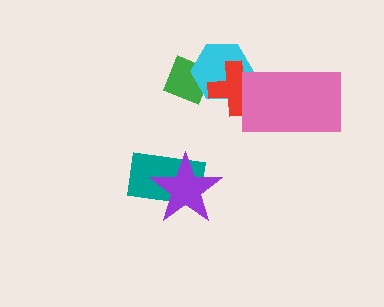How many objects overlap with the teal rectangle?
1 object overlaps with the teal rectangle.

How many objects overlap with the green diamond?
2 objects overlap with the green diamond.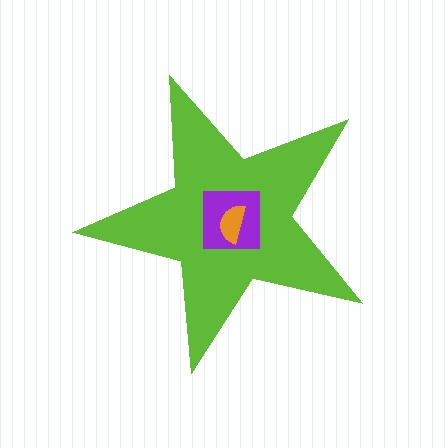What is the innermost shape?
The orange semicircle.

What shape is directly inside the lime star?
The purple square.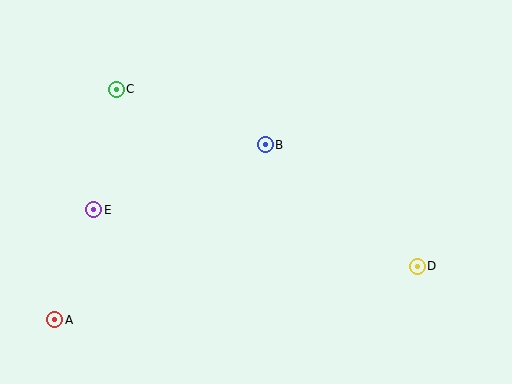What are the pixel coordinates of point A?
Point A is at (55, 320).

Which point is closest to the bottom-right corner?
Point D is closest to the bottom-right corner.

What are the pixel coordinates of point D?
Point D is at (417, 266).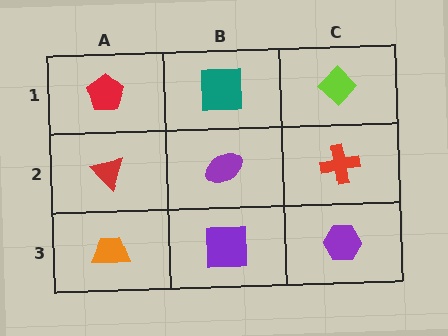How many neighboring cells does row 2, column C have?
3.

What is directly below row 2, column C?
A purple hexagon.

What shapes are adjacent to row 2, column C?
A lime diamond (row 1, column C), a purple hexagon (row 3, column C), a purple ellipse (row 2, column B).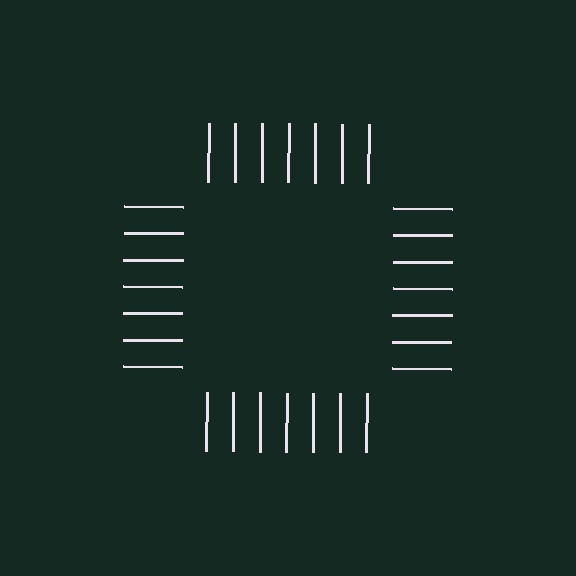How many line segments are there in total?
28 — 7 along each of the 4 edges.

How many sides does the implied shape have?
4 sides — the line-ends trace a square.